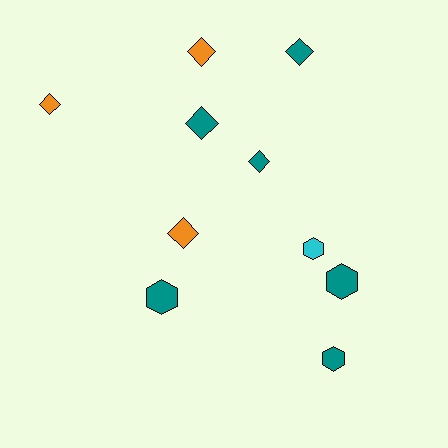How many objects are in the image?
There are 10 objects.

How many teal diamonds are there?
There are 3 teal diamonds.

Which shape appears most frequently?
Diamond, with 6 objects.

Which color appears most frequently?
Teal, with 6 objects.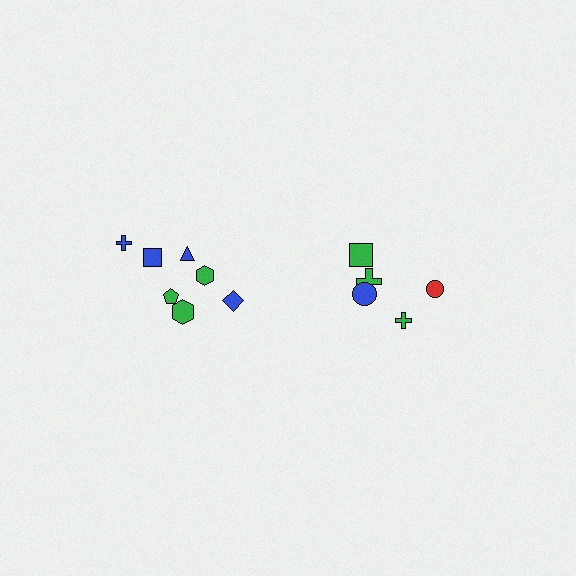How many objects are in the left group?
There are 7 objects.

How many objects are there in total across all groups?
There are 12 objects.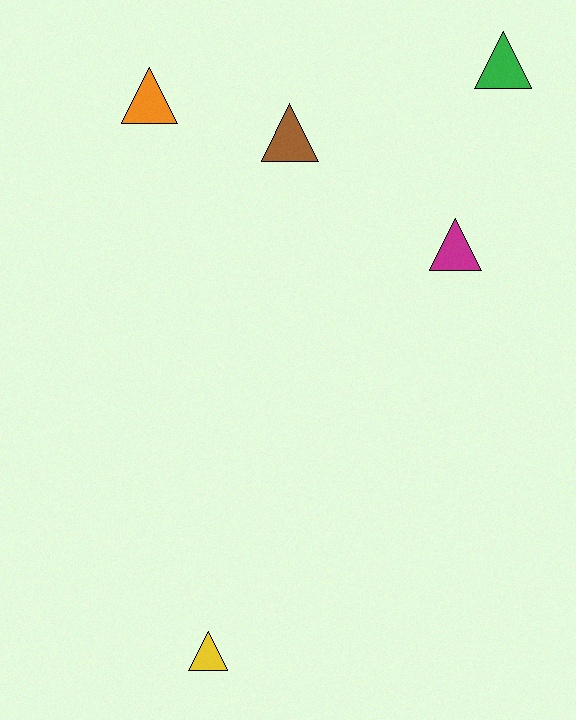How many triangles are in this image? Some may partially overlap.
There are 5 triangles.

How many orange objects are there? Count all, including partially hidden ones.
There is 1 orange object.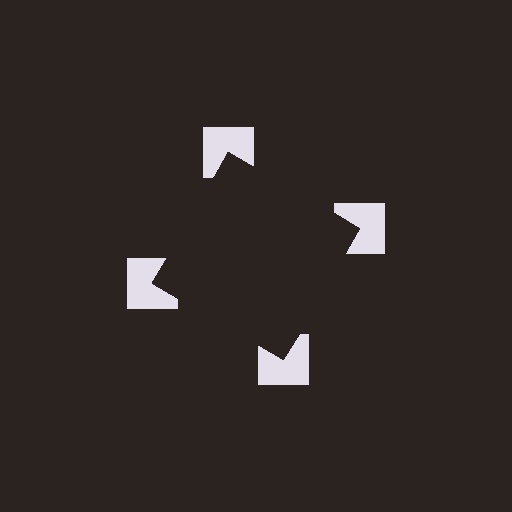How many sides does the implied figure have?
4 sides.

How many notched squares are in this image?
There are 4 — one at each vertex of the illusory square.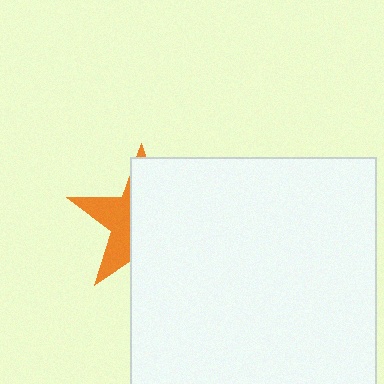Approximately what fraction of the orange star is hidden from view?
Roughly 65% of the orange star is hidden behind the white square.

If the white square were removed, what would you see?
You would see the complete orange star.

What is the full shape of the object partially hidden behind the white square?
The partially hidden object is an orange star.